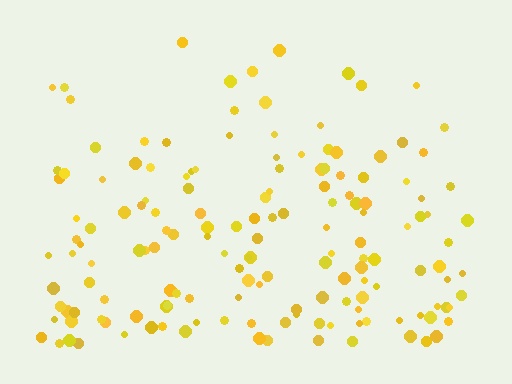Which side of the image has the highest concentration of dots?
The bottom.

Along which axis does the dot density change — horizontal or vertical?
Vertical.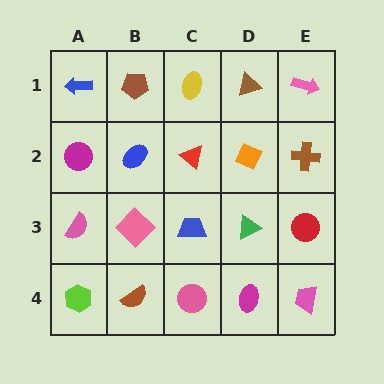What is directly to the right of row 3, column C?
A green triangle.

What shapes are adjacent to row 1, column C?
A red triangle (row 2, column C), a brown pentagon (row 1, column B), a brown triangle (row 1, column D).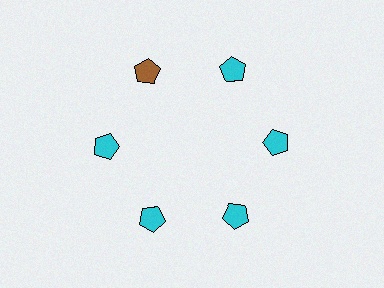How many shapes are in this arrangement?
There are 6 shapes arranged in a ring pattern.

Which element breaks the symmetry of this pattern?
The brown pentagon at roughly the 11 o'clock position breaks the symmetry. All other shapes are cyan pentagons.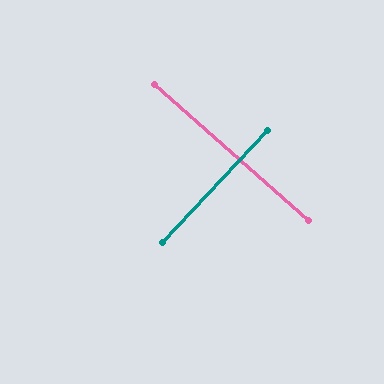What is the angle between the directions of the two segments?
Approximately 89 degrees.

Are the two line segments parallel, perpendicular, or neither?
Perpendicular — they meet at approximately 89°.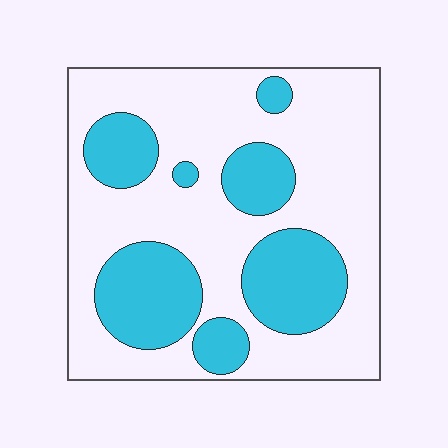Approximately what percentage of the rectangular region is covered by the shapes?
Approximately 30%.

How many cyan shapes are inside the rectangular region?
7.